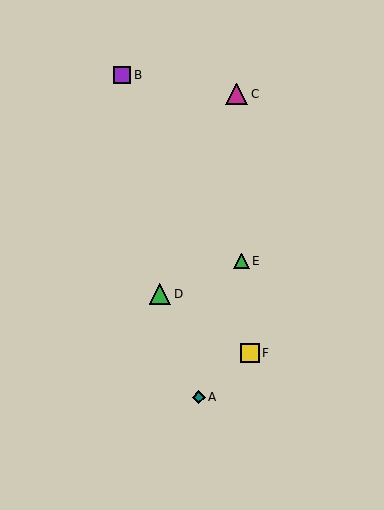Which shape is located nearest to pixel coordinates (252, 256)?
The green triangle (labeled E) at (242, 261) is nearest to that location.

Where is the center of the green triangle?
The center of the green triangle is at (160, 294).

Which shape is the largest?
The magenta triangle (labeled C) is the largest.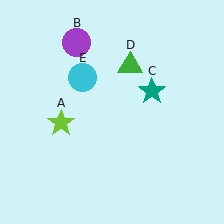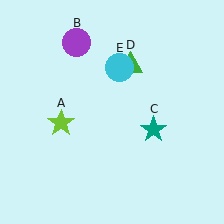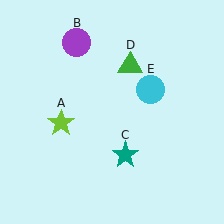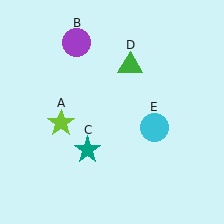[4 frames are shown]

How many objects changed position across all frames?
2 objects changed position: teal star (object C), cyan circle (object E).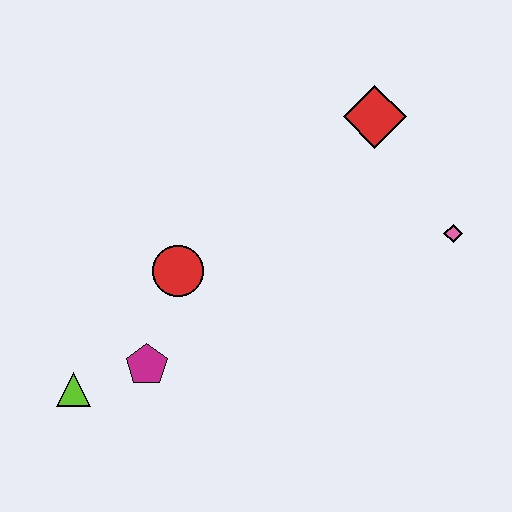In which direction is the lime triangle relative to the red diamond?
The lime triangle is to the left of the red diamond.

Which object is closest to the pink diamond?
The red diamond is closest to the pink diamond.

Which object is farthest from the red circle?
The pink diamond is farthest from the red circle.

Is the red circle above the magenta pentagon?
Yes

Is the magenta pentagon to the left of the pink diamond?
Yes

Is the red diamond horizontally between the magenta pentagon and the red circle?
No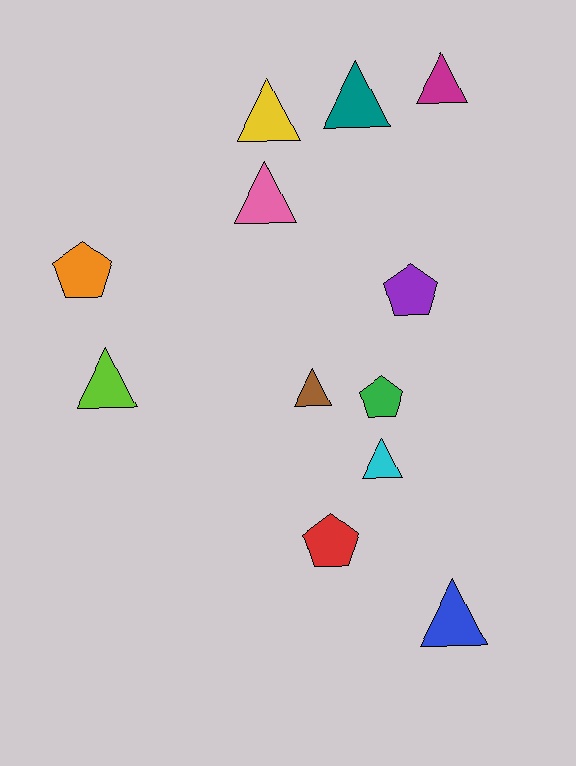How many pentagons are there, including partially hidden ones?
There are 4 pentagons.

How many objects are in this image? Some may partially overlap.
There are 12 objects.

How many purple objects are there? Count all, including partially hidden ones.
There is 1 purple object.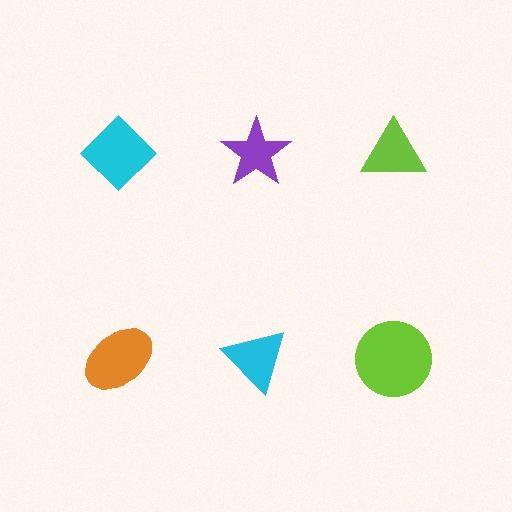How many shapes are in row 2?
3 shapes.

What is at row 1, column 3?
A lime triangle.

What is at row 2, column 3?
A lime circle.